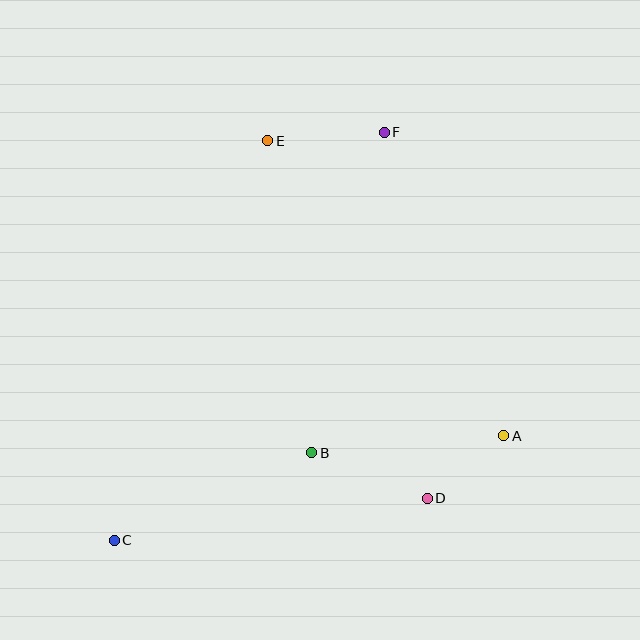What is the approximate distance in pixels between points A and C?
The distance between A and C is approximately 403 pixels.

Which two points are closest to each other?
Points A and D are closest to each other.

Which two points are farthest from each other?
Points C and F are farthest from each other.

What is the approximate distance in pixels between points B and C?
The distance between B and C is approximately 216 pixels.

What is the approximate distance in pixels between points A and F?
The distance between A and F is approximately 326 pixels.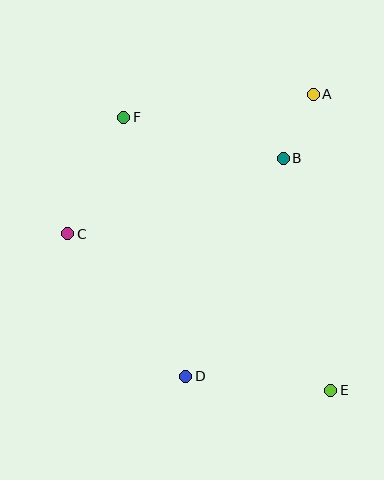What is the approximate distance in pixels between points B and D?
The distance between B and D is approximately 239 pixels.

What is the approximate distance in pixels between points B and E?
The distance between B and E is approximately 237 pixels.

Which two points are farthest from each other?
Points E and F are farthest from each other.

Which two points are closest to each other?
Points A and B are closest to each other.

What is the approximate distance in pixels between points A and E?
The distance between A and E is approximately 297 pixels.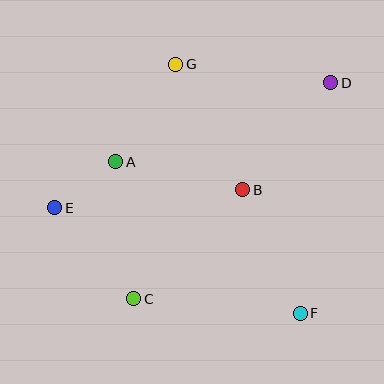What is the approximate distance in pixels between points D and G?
The distance between D and G is approximately 156 pixels.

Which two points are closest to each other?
Points A and E are closest to each other.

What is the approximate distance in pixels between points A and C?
The distance between A and C is approximately 139 pixels.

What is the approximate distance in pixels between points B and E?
The distance between B and E is approximately 189 pixels.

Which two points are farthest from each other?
Points D and E are farthest from each other.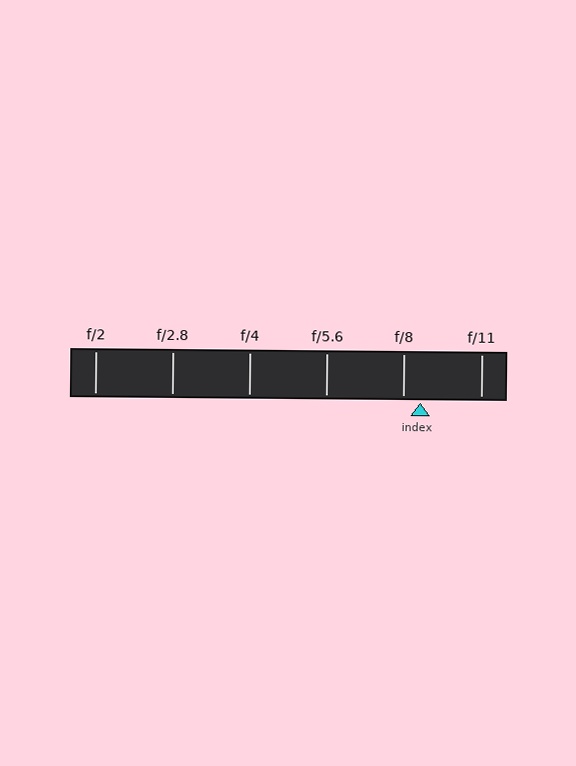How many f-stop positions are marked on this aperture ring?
There are 6 f-stop positions marked.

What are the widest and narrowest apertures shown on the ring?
The widest aperture shown is f/2 and the narrowest is f/11.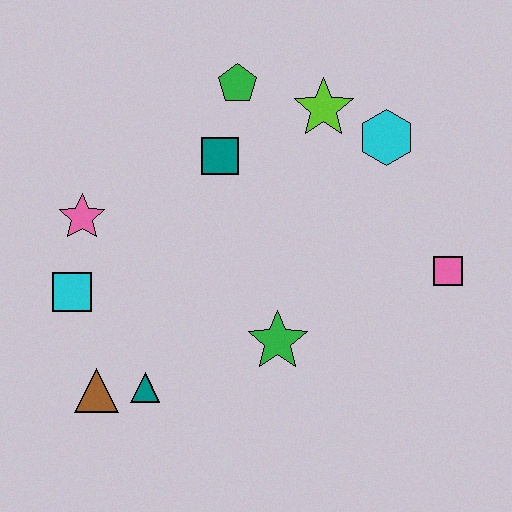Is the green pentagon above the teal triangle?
Yes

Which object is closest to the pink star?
The cyan square is closest to the pink star.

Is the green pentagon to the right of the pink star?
Yes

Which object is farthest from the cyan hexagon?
The brown triangle is farthest from the cyan hexagon.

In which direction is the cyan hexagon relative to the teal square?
The cyan hexagon is to the right of the teal square.